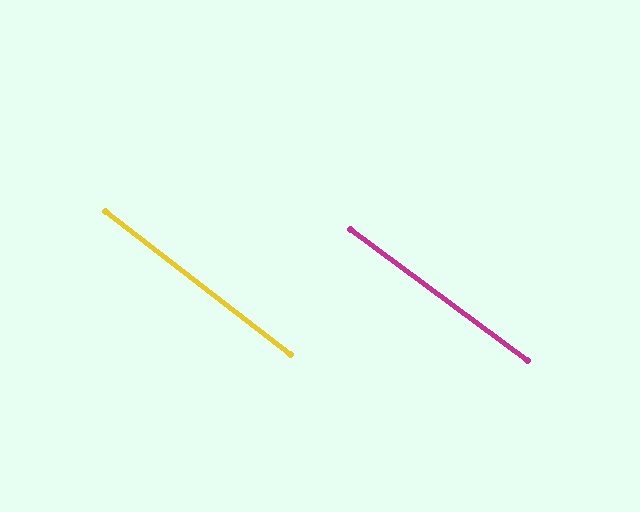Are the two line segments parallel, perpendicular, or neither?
Parallel — their directions differ by only 1.3°.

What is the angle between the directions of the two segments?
Approximately 1 degree.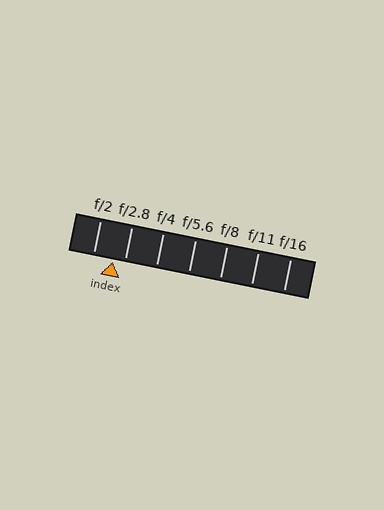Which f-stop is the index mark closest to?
The index mark is closest to f/2.8.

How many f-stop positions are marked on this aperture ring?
There are 7 f-stop positions marked.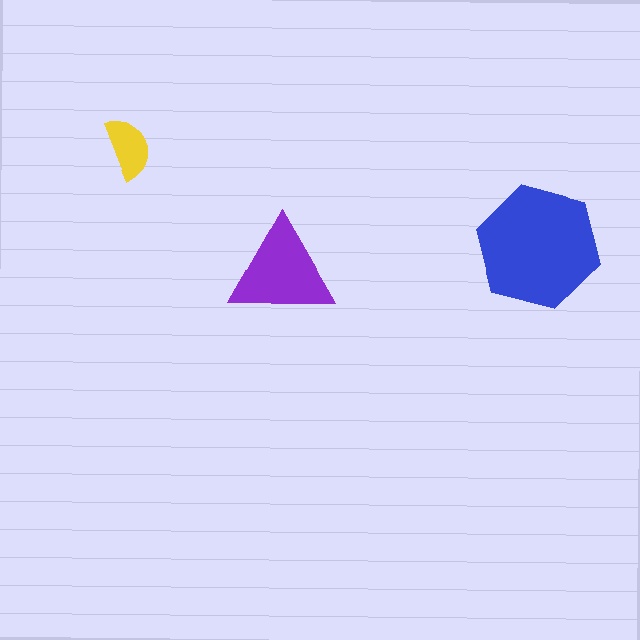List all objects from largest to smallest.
The blue hexagon, the purple triangle, the yellow semicircle.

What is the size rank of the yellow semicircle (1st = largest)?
3rd.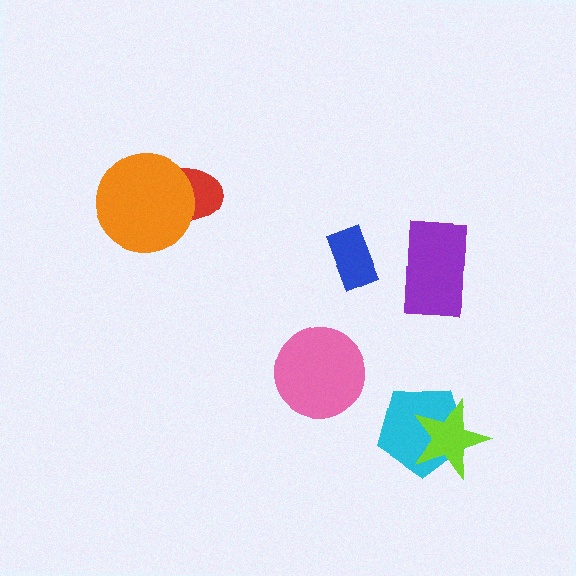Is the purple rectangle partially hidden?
No, no other shape covers it.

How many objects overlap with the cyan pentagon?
1 object overlaps with the cyan pentagon.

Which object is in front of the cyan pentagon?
The lime star is in front of the cyan pentagon.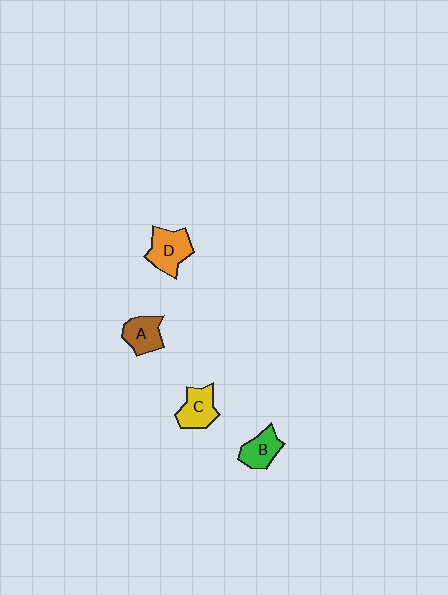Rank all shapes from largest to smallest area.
From largest to smallest: D (orange), C (yellow), A (brown), B (green).